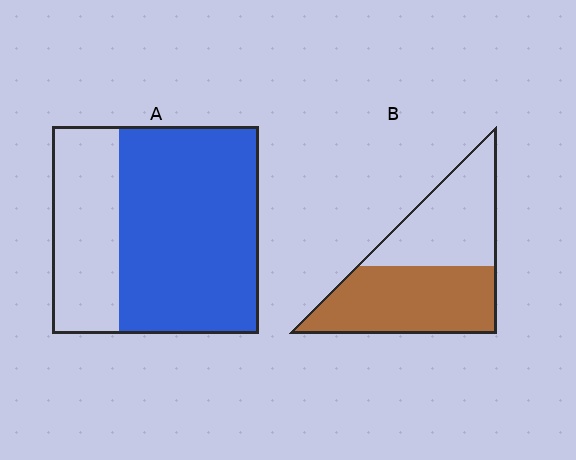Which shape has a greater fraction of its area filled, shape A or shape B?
Shape A.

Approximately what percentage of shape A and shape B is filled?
A is approximately 70% and B is approximately 55%.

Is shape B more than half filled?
Yes.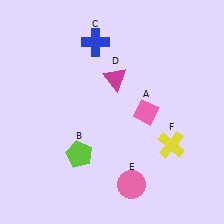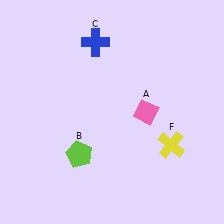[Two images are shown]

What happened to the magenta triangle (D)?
The magenta triangle (D) was removed in Image 2. It was in the top-right area of Image 1.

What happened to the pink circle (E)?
The pink circle (E) was removed in Image 2. It was in the bottom-right area of Image 1.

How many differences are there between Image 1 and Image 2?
There are 2 differences between the two images.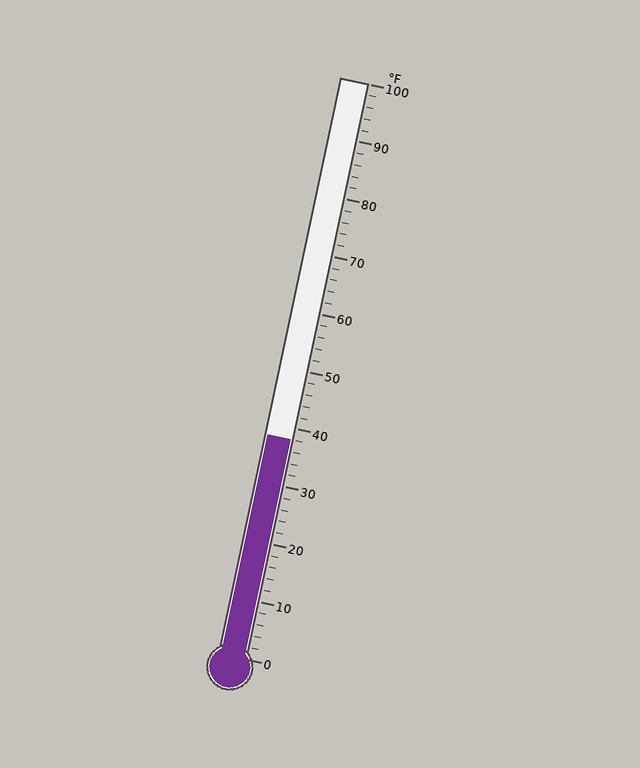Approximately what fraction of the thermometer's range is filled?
The thermometer is filled to approximately 40% of its range.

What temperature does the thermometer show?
The thermometer shows approximately 38°F.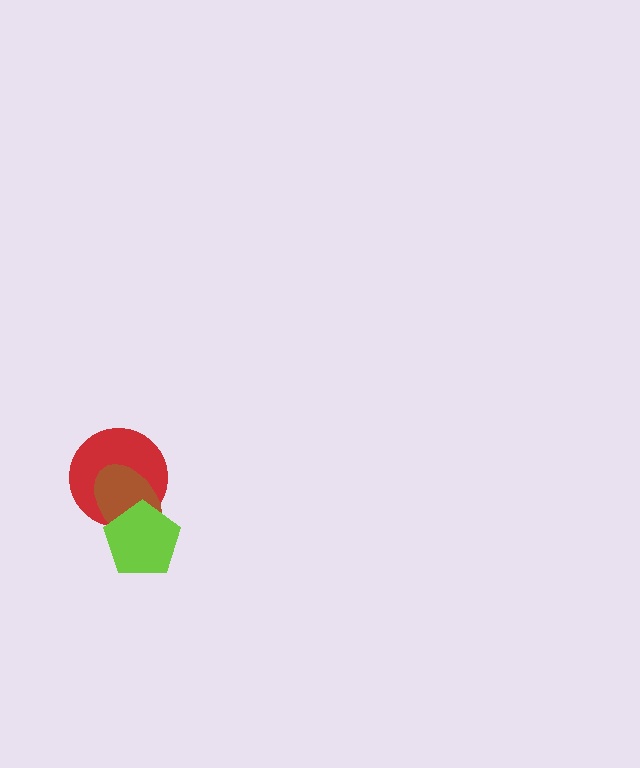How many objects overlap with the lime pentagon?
2 objects overlap with the lime pentagon.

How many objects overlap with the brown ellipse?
2 objects overlap with the brown ellipse.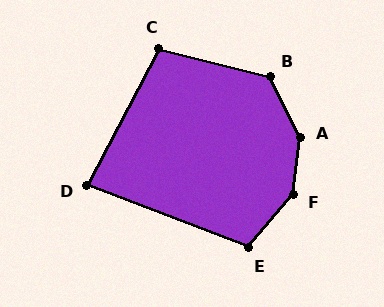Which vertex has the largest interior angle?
A, at approximately 147 degrees.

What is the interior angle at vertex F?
Approximately 146 degrees (obtuse).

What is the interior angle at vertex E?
Approximately 110 degrees (obtuse).